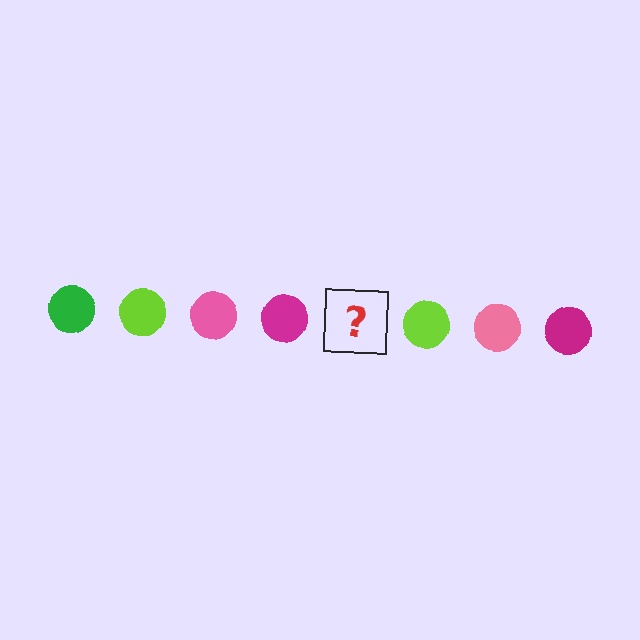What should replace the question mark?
The question mark should be replaced with a green circle.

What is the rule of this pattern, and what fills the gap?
The rule is that the pattern cycles through green, lime, pink, magenta circles. The gap should be filled with a green circle.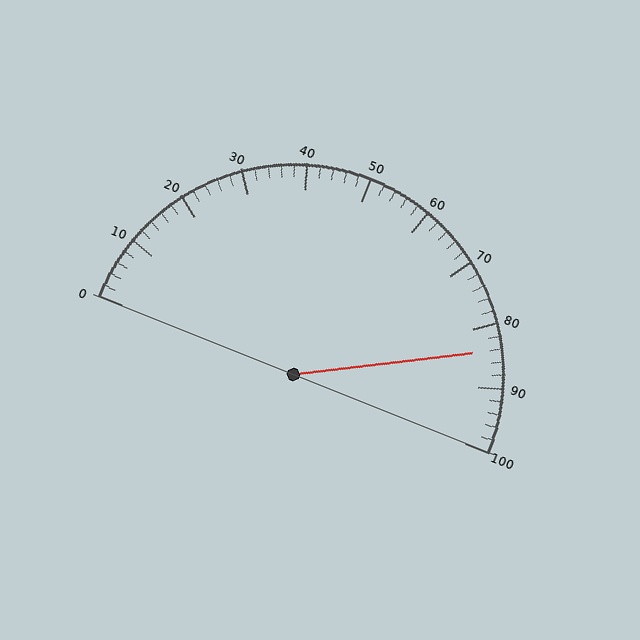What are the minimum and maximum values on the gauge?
The gauge ranges from 0 to 100.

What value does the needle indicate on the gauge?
The needle indicates approximately 84.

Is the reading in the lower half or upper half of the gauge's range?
The reading is in the upper half of the range (0 to 100).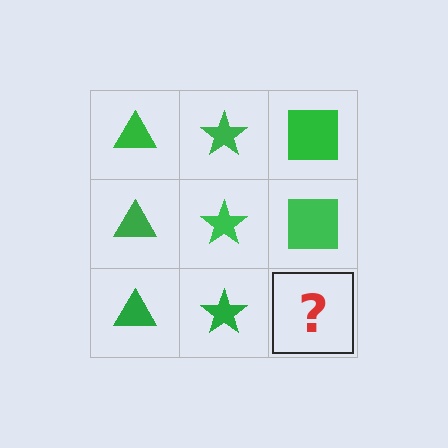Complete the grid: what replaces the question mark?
The question mark should be replaced with a green square.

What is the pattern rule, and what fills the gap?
The rule is that each column has a consistent shape. The gap should be filled with a green square.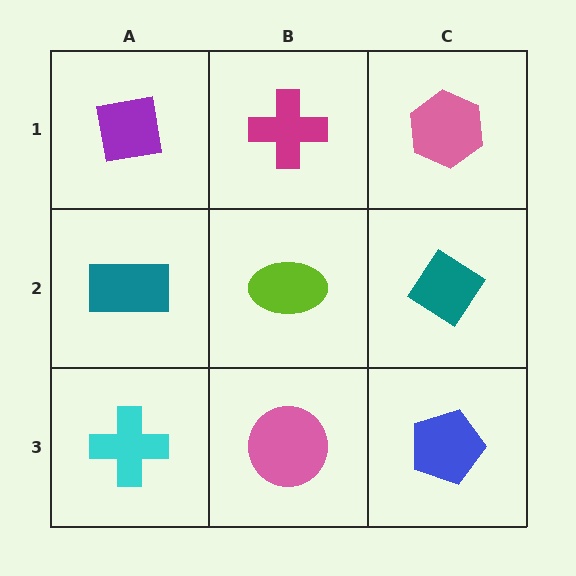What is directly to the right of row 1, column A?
A magenta cross.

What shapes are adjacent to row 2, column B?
A magenta cross (row 1, column B), a pink circle (row 3, column B), a teal rectangle (row 2, column A), a teal diamond (row 2, column C).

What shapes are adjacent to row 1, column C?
A teal diamond (row 2, column C), a magenta cross (row 1, column B).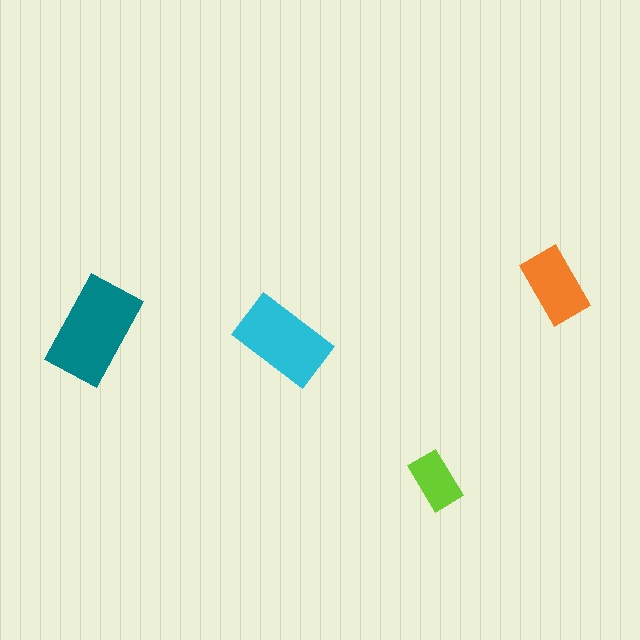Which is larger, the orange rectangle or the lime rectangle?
The orange one.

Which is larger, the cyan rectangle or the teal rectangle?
The teal one.